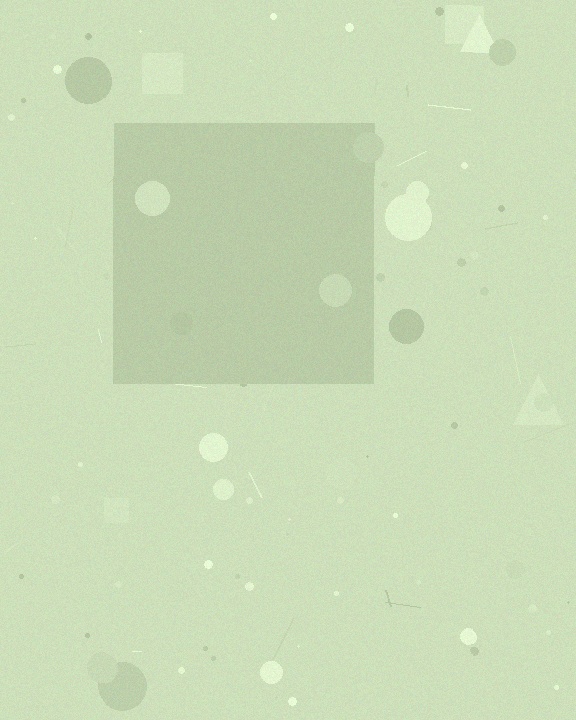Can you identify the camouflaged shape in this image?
The camouflaged shape is a square.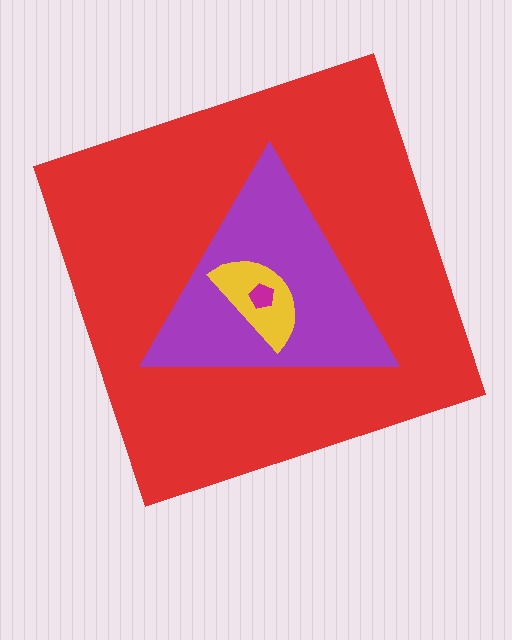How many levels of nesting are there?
4.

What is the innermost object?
The magenta pentagon.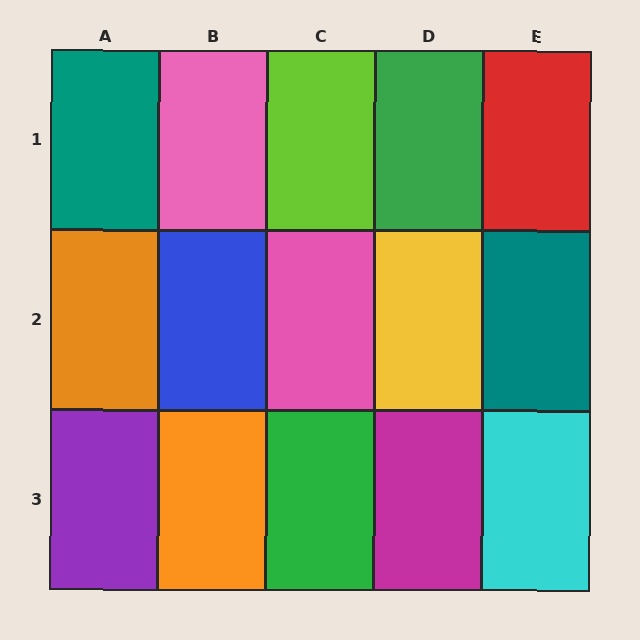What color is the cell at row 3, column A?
Purple.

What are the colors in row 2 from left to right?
Orange, blue, pink, yellow, teal.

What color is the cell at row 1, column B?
Pink.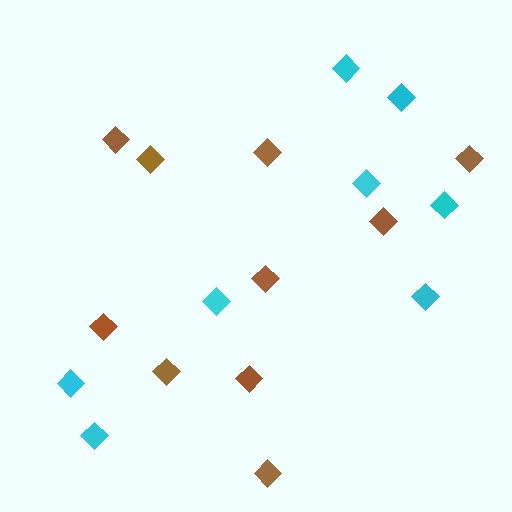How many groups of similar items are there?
There are 2 groups: one group of brown diamonds (10) and one group of cyan diamonds (8).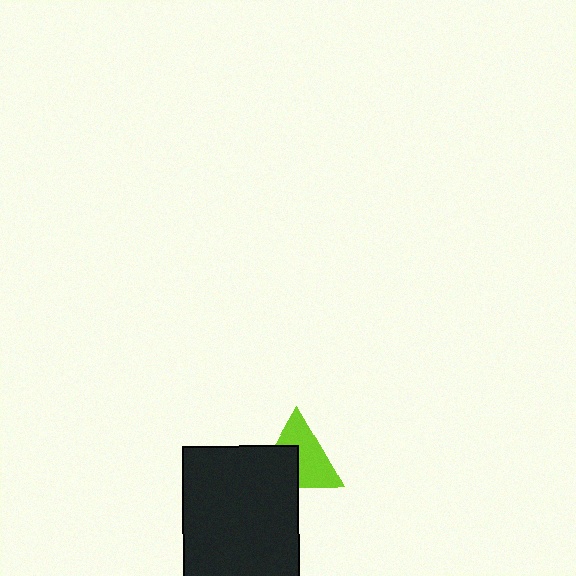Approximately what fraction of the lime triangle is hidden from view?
Roughly 40% of the lime triangle is hidden behind the black rectangle.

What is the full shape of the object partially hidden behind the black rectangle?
The partially hidden object is a lime triangle.